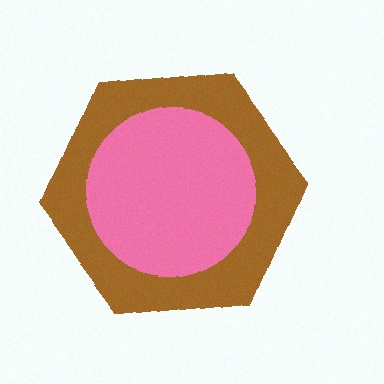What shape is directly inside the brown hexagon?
The pink circle.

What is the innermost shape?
The pink circle.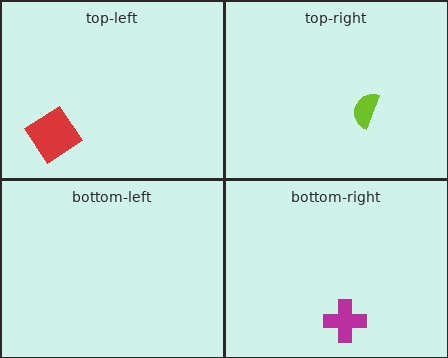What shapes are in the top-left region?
The red diamond.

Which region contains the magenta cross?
The bottom-right region.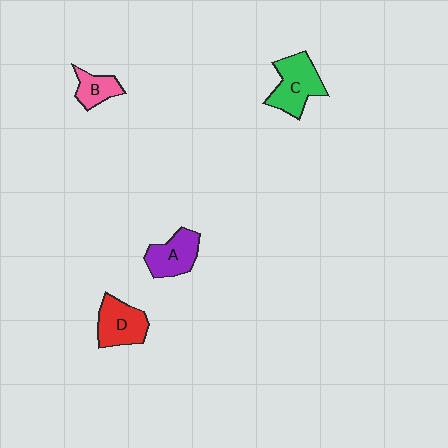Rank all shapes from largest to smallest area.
From largest to smallest: C (green), D (red), A (purple), B (pink).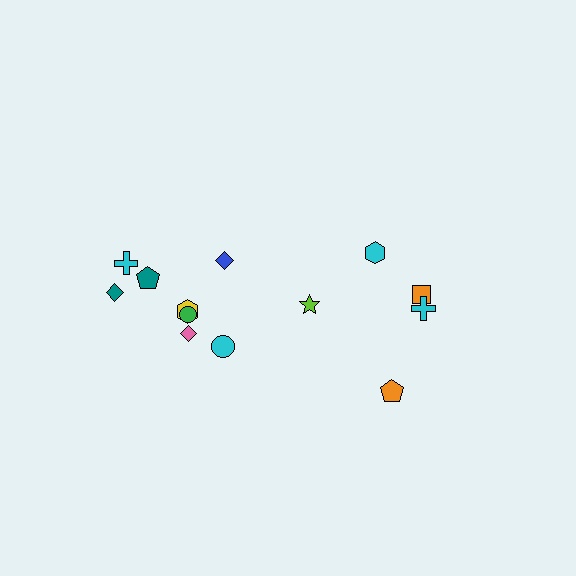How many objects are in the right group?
There are 5 objects.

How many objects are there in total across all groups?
There are 13 objects.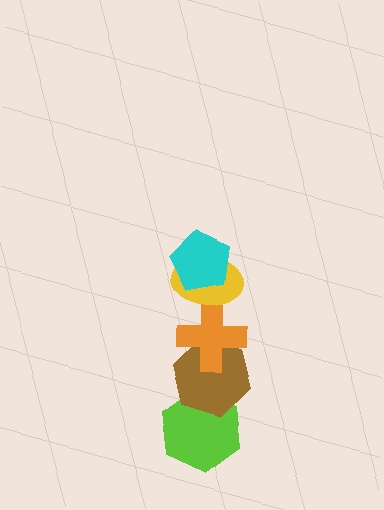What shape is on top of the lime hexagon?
The brown hexagon is on top of the lime hexagon.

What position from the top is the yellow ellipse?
The yellow ellipse is 2nd from the top.